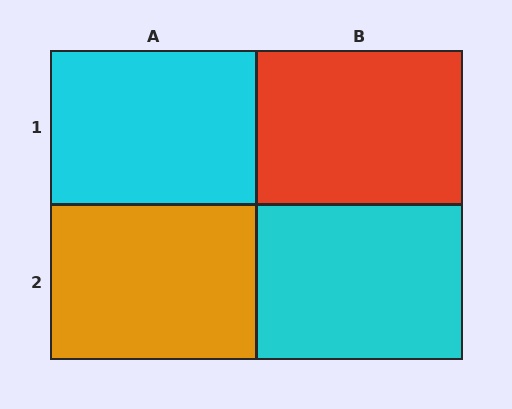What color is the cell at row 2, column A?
Orange.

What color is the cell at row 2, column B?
Cyan.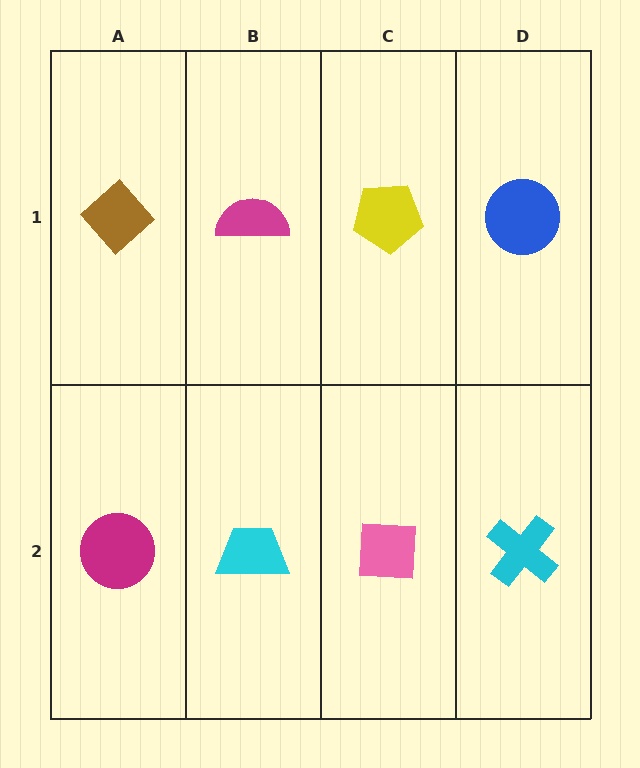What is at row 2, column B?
A cyan trapezoid.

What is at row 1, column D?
A blue circle.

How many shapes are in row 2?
4 shapes.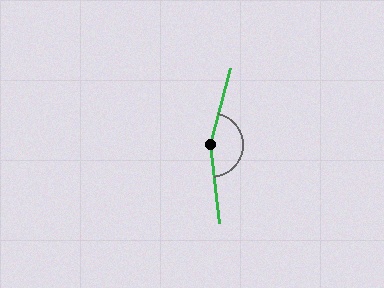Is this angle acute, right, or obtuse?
It is obtuse.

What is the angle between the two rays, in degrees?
Approximately 158 degrees.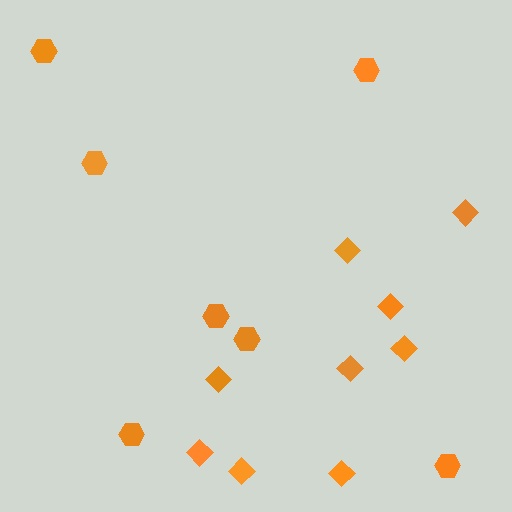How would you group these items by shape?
There are 2 groups: one group of diamonds (9) and one group of hexagons (7).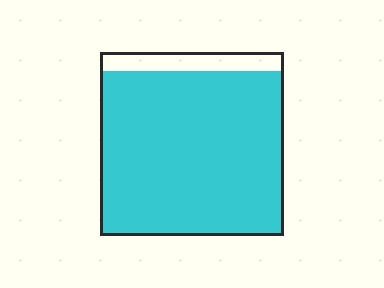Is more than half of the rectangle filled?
Yes.